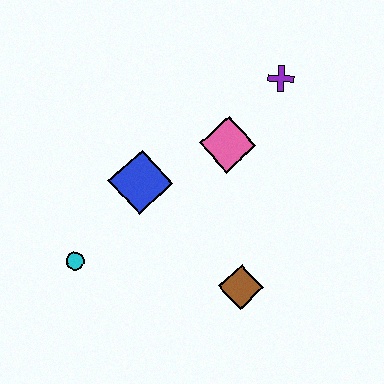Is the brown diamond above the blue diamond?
No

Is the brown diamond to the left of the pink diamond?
No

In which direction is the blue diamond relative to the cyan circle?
The blue diamond is above the cyan circle.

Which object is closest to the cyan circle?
The blue diamond is closest to the cyan circle.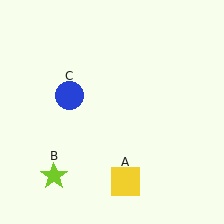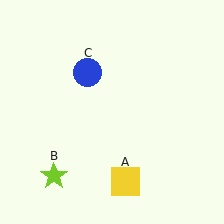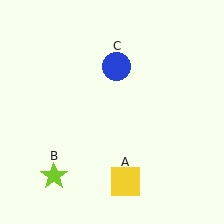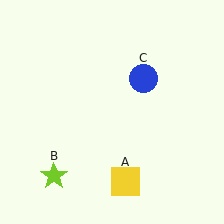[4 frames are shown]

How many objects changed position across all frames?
1 object changed position: blue circle (object C).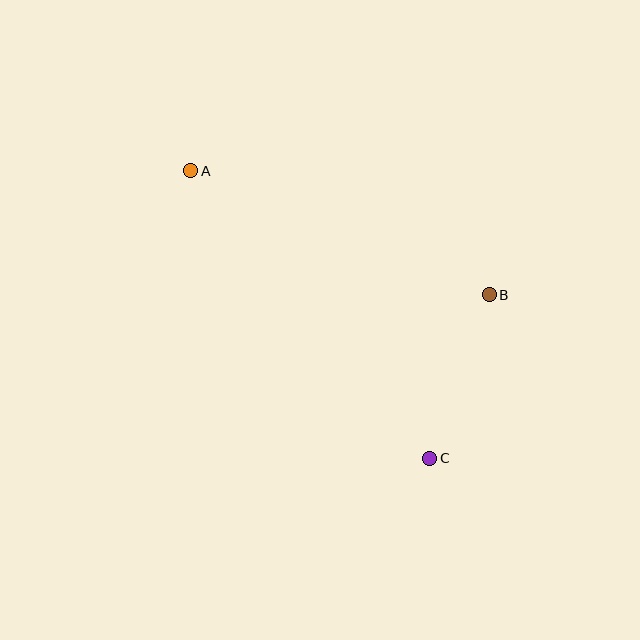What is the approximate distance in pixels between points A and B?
The distance between A and B is approximately 323 pixels.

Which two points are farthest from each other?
Points A and C are farthest from each other.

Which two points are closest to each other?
Points B and C are closest to each other.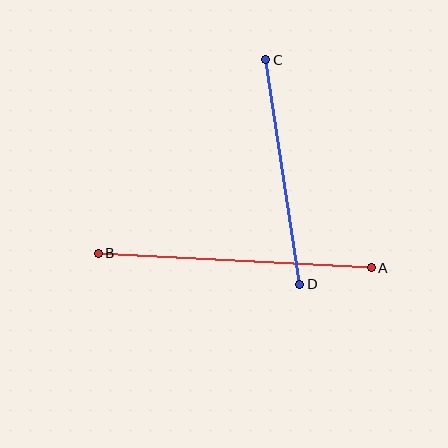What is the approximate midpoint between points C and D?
The midpoint is at approximately (283, 172) pixels.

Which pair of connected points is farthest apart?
Points A and B are farthest apart.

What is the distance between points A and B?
The distance is approximately 274 pixels.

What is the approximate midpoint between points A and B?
The midpoint is at approximately (235, 260) pixels.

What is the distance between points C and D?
The distance is approximately 227 pixels.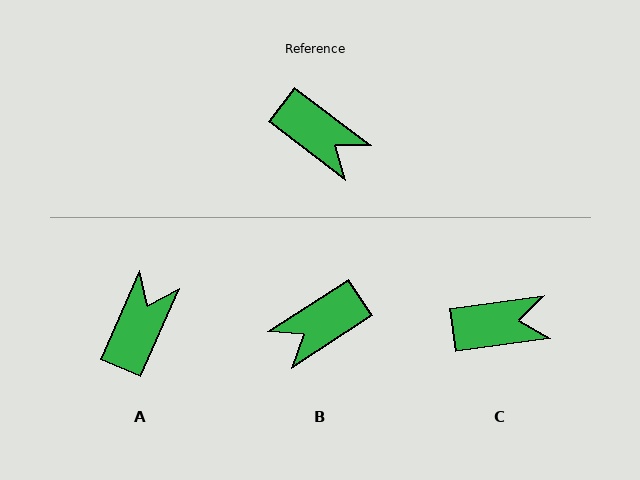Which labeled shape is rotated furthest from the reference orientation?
B, about 110 degrees away.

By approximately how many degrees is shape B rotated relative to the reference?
Approximately 110 degrees clockwise.